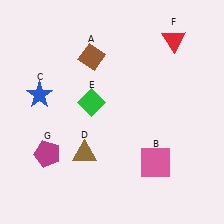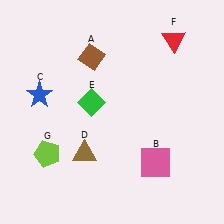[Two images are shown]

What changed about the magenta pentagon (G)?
In Image 1, G is magenta. In Image 2, it changed to lime.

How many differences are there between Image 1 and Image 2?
There is 1 difference between the two images.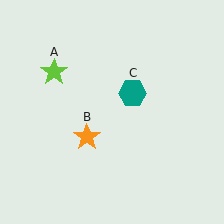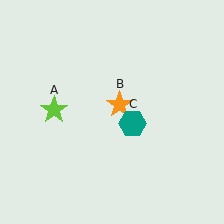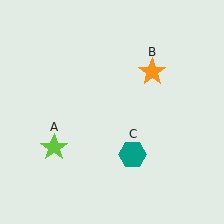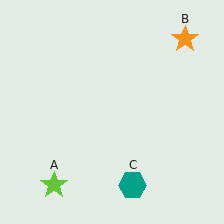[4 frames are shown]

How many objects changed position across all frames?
3 objects changed position: lime star (object A), orange star (object B), teal hexagon (object C).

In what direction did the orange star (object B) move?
The orange star (object B) moved up and to the right.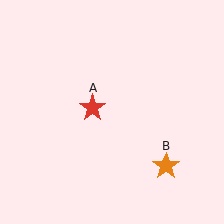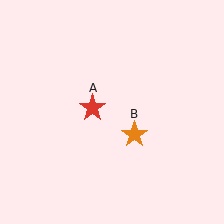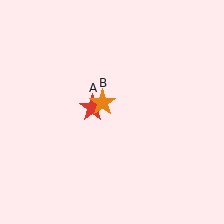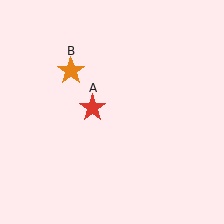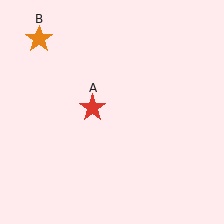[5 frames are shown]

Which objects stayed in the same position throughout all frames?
Red star (object A) remained stationary.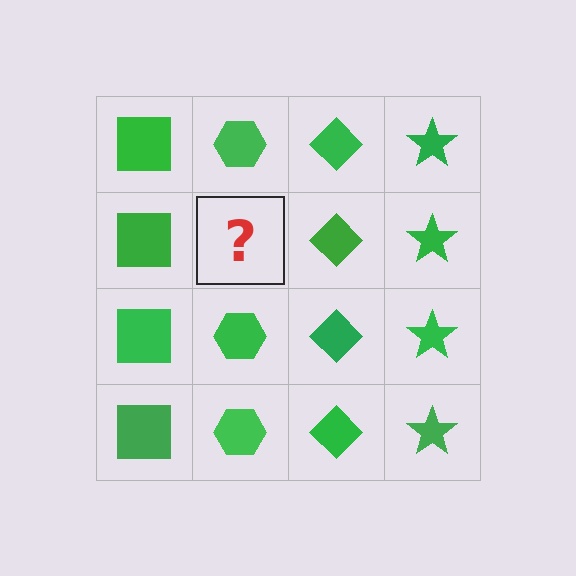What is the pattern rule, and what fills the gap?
The rule is that each column has a consistent shape. The gap should be filled with a green hexagon.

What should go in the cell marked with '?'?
The missing cell should contain a green hexagon.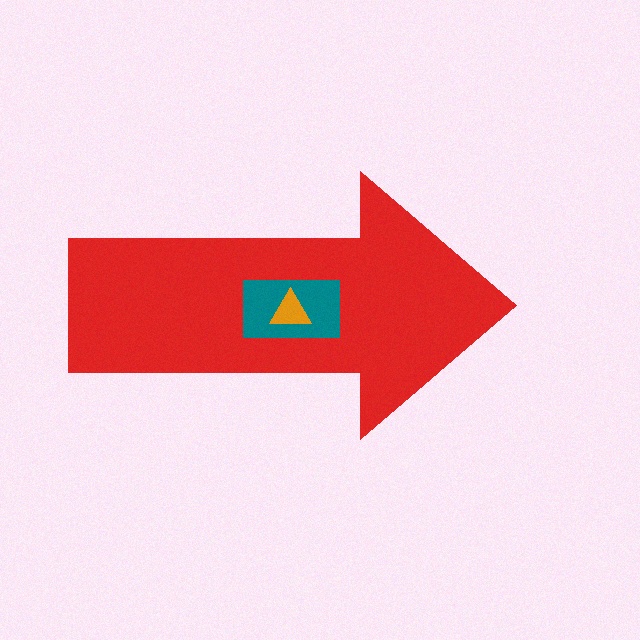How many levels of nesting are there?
3.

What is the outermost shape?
The red arrow.